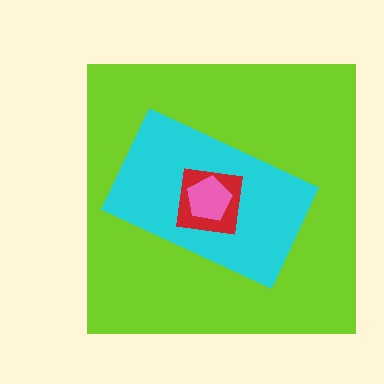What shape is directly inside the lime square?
The cyan rectangle.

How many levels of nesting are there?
4.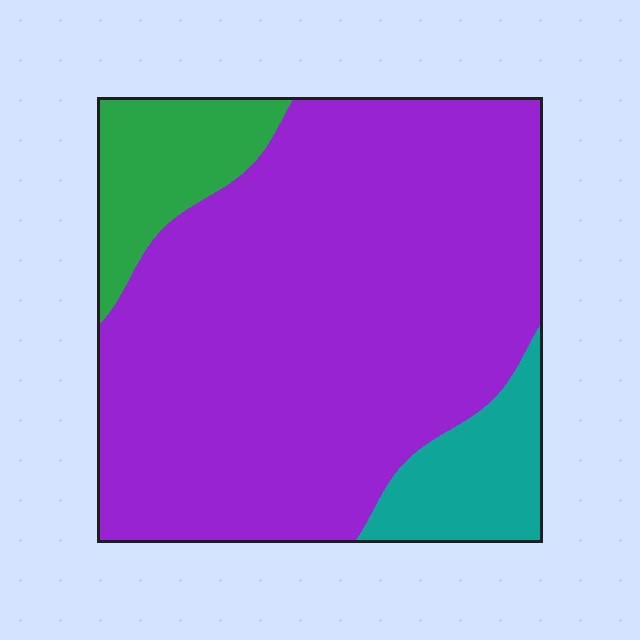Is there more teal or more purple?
Purple.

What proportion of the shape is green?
Green takes up less than a quarter of the shape.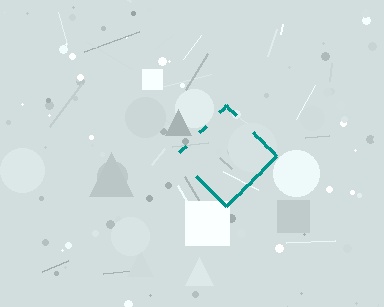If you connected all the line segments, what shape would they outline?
They would outline a diamond.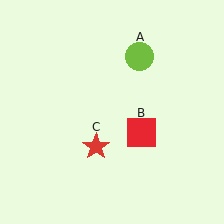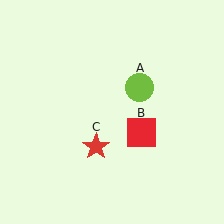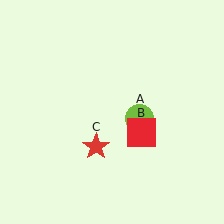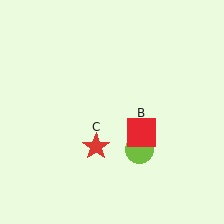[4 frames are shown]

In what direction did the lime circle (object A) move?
The lime circle (object A) moved down.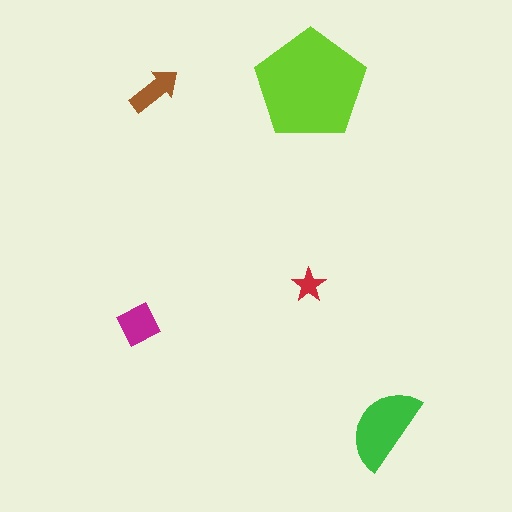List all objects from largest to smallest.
The lime pentagon, the green semicircle, the magenta square, the brown arrow, the red star.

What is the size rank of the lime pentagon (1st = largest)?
1st.